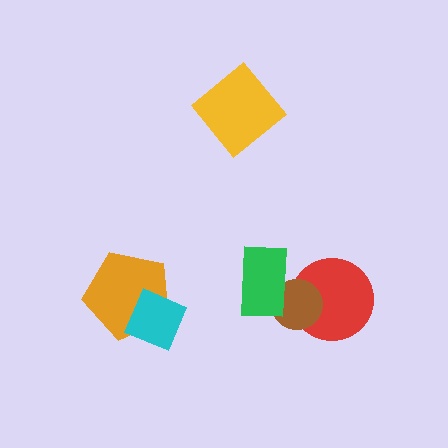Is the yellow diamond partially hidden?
No, no other shape covers it.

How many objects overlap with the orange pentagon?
1 object overlaps with the orange pentagon.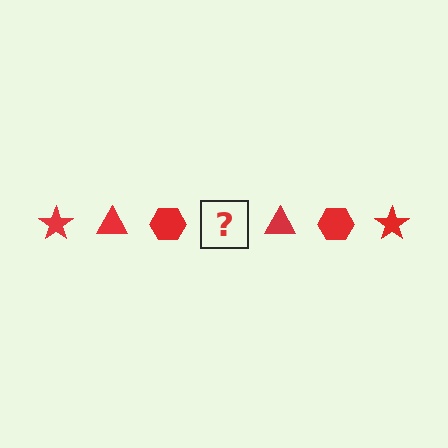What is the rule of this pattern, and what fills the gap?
The rule is that the pattern cycles through star, triangle, hexagon shapes in red. The gap should be filled with a red star.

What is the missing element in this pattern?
The missing element is a red star.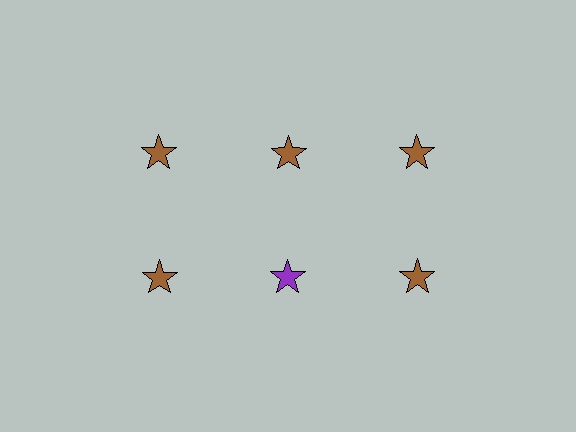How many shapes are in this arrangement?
There are 6 shapes arranged in a grid pattern.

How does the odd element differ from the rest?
It has a different color: purple instead of brown.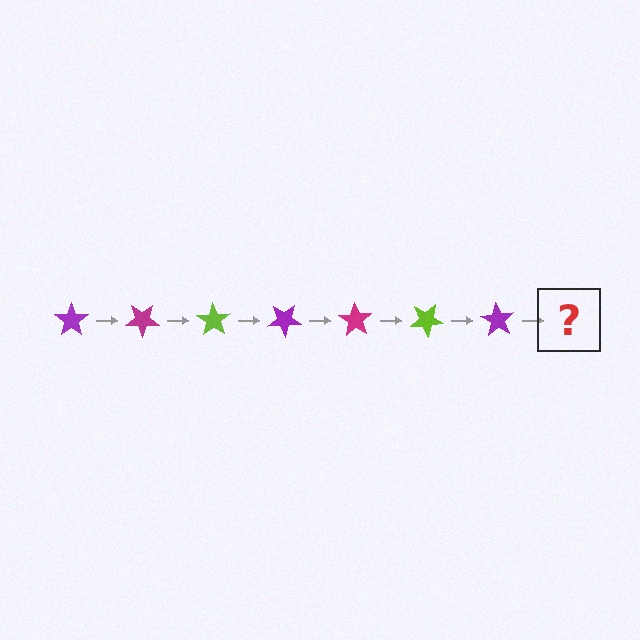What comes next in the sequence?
The next element should be a magenta star, rotated 245 degrees from the start.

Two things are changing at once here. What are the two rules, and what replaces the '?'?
The two rules are that it rotates 35 degrees each step and the color cycles through purple, magenta, and lime. The '?' should be a magenta star, rotated 245 degrees from the start.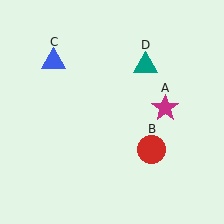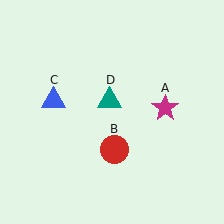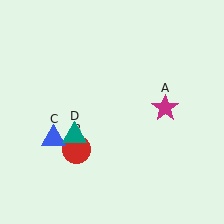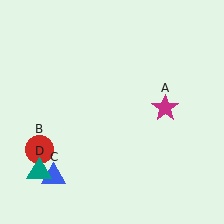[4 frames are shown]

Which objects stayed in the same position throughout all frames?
Magenta star (object A) remained stationary.